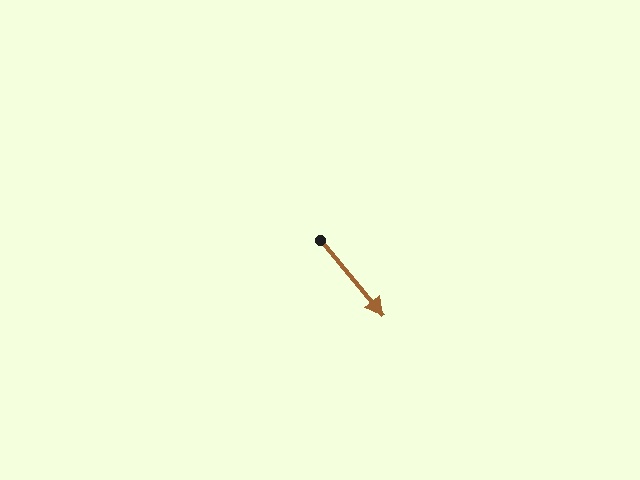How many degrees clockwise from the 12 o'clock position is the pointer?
Approximately 140 degrees.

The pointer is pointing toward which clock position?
Roughly 5 o'clock.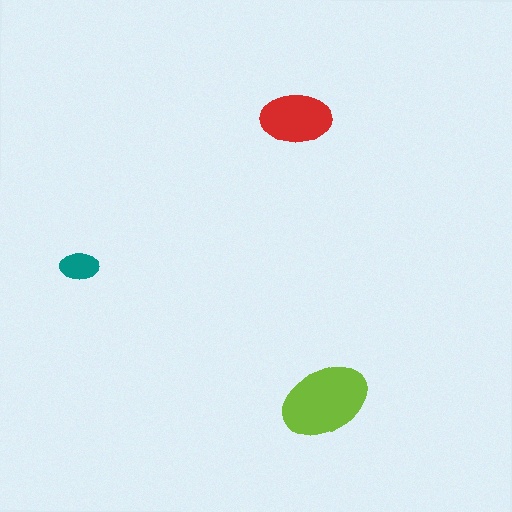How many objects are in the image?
There are 3 objects in the image.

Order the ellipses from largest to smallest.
the lime one, the red one, the teal one.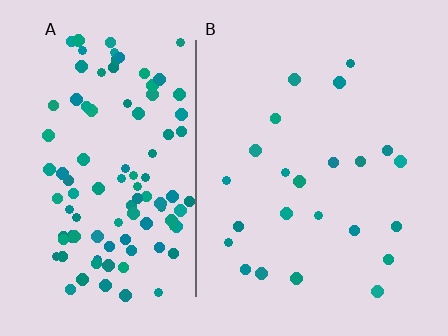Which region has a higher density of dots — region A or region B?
A (the left).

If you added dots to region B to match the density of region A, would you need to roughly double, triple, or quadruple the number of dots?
Approximately quadruple.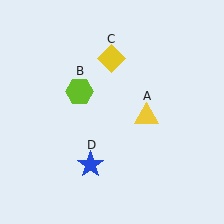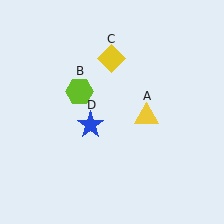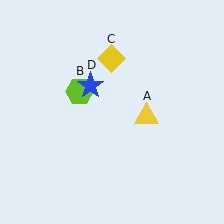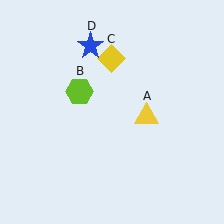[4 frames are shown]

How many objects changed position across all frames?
1 object changed position: blue star (object D).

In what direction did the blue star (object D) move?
The blue star (object D) moved up.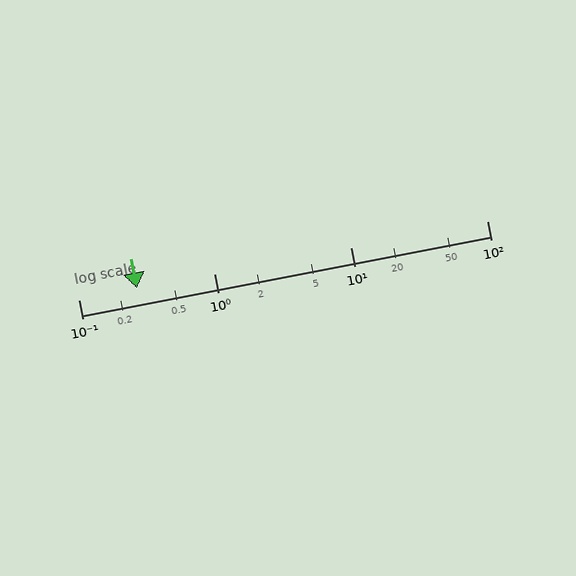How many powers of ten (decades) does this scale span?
The scale spans 3 decades, from 0.1 to 100.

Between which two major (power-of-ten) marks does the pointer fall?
The pointer is between 0.1 and 1.